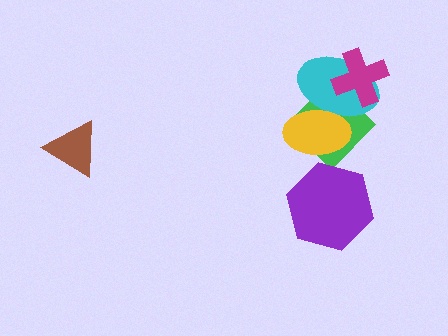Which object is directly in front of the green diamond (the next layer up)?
The cyan ellipse is directly in front of the green diamond.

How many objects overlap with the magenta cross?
2 objects overlap with the magenta cross.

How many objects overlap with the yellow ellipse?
2 objects overlap with the yellow ellipse.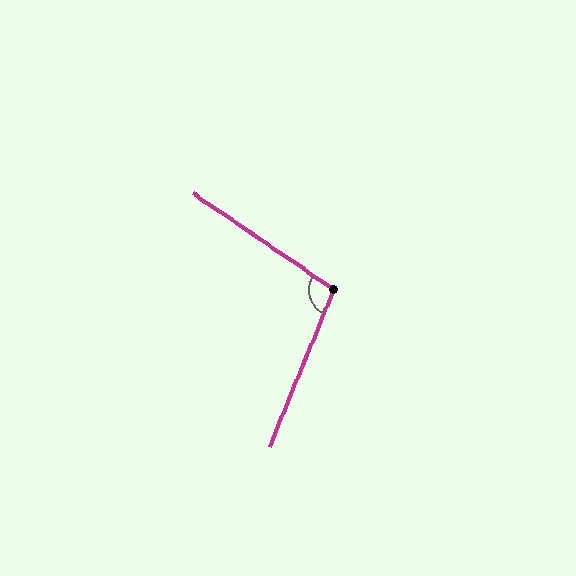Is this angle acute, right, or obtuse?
It is obtuse.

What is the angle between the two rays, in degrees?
Approximately 102 degrees.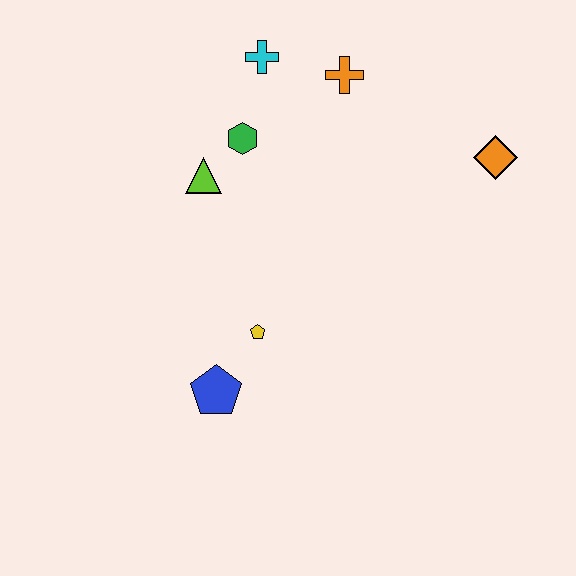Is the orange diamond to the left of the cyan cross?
No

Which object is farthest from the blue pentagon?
The orange diamond is farthest from the blue pentagon.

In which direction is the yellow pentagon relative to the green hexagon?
The yellow pentagon is below the green hexagon.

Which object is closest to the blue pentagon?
The yellow pentagon is closest to the blue pentagon.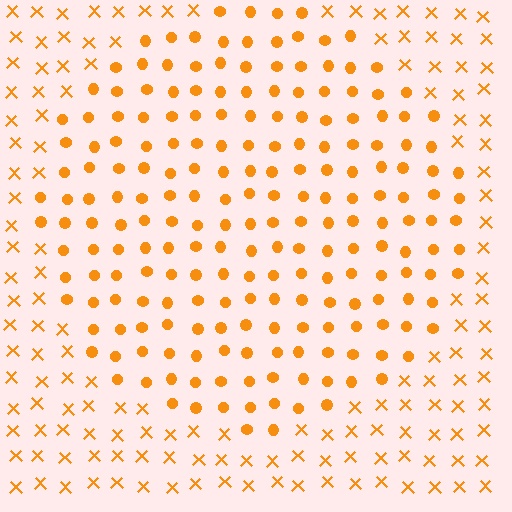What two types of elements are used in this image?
The image uses circles inside the circle region and X marks outside it.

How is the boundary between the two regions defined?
The boundary is defined by a change in element shape: circles inside vs. X marks outside. All elements share the same color and spacing.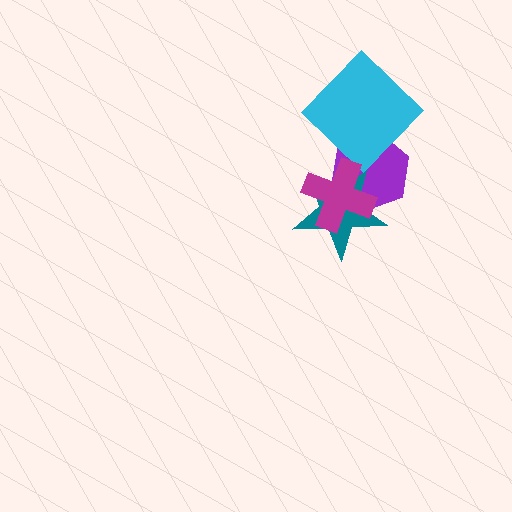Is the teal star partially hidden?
Yes, it is partially covered by another shape.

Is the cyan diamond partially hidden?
No, no other shape covers it.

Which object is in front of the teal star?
The magenta cross is in front of the teal star.